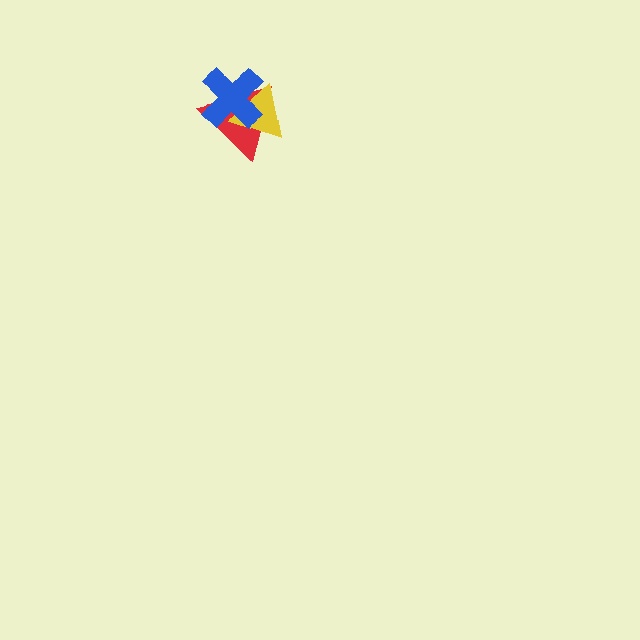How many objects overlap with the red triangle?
2 objects overlap with the red triangle.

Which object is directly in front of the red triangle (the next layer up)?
The yellow triangle is directly in front of the red triangle.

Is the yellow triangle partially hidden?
Yes, it is partially covered by another shape.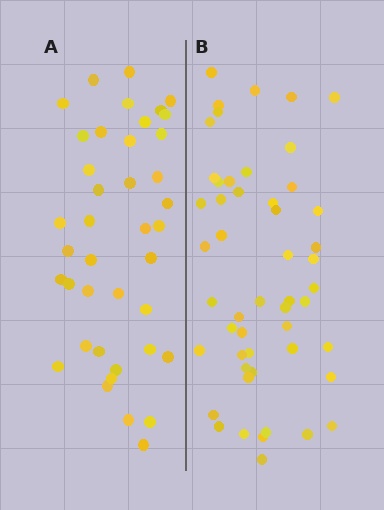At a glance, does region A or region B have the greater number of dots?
Region B (the right region) has more dots.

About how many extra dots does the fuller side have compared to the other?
Region B has roughly 12 or so more dots than region A.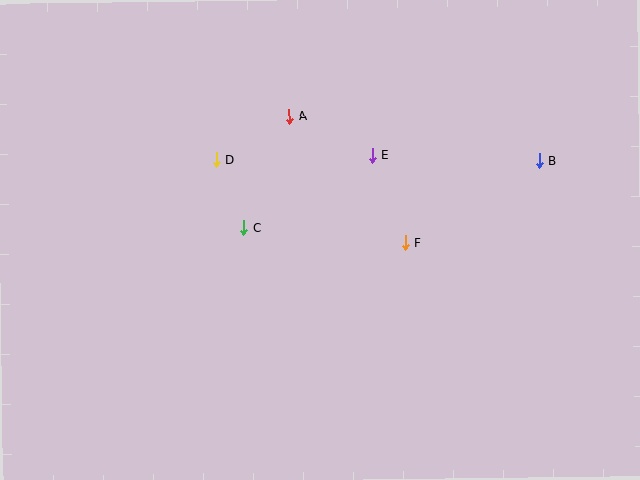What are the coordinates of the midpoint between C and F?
The midpoint between C and F is at (324, 235).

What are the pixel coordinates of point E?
Point E is at (372, 156).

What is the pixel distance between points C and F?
The distance between C and F is 162 pixels.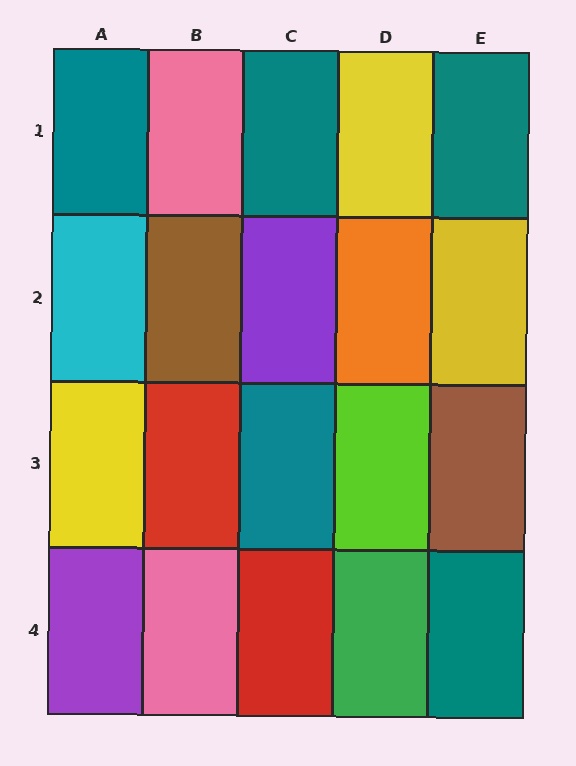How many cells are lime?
1 cell is lime.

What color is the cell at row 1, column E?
Teal.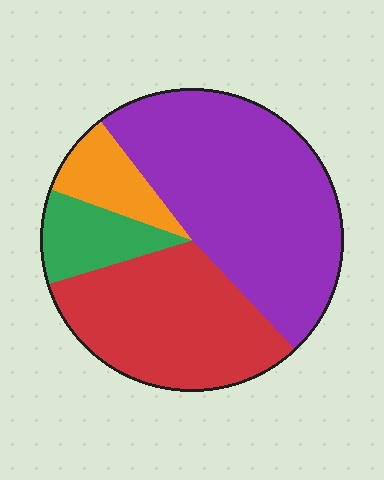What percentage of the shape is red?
Red takes up about one third (1/3) of the shape.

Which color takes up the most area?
Purple, at roughly 50%.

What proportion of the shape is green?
Green takes up about one tenth (1/10) of the shape.